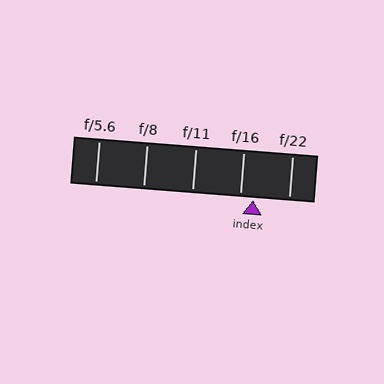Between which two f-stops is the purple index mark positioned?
The index mark is between f/16 and f/22.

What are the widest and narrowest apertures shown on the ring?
The widest aperture shown is f/5.6 and the narrowest is f/22.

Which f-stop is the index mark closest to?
The index mark is closest to f/16.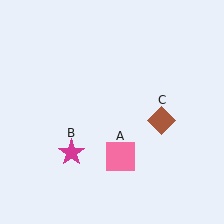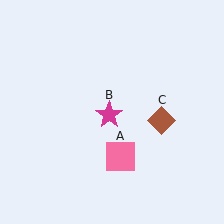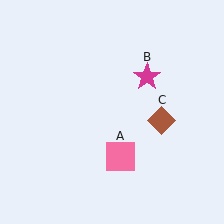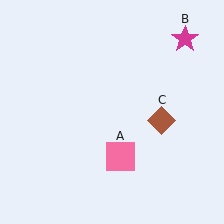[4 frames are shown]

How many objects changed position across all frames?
1 object changed position: magenta star (object B).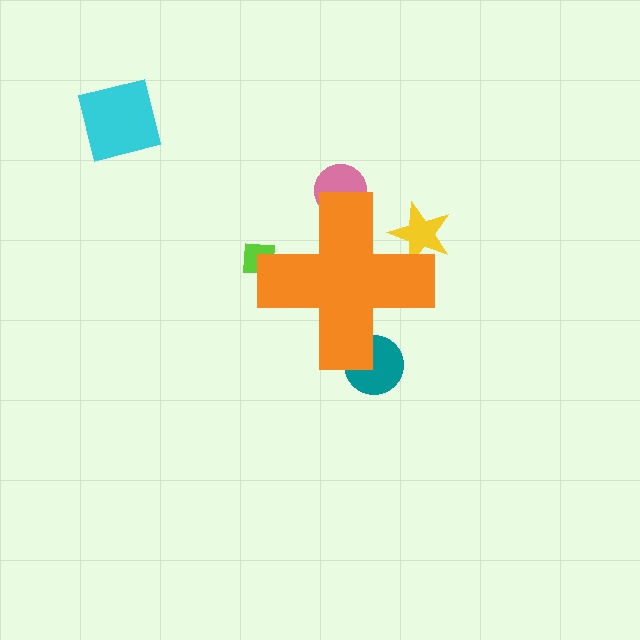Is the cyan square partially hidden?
No, the cyan square is fully visible.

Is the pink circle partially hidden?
Yes, the pink circle is partially hidden behind the orange cross.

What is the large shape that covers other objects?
An orange cross.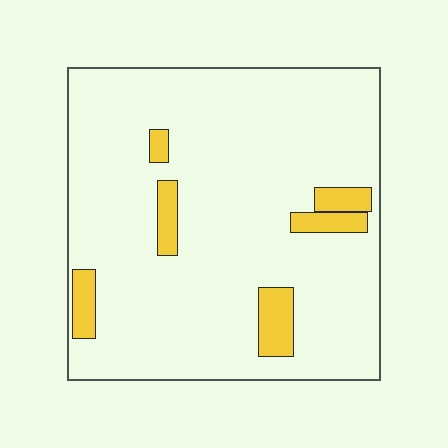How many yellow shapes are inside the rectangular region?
6.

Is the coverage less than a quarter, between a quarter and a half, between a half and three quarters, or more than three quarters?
Less than a quarter.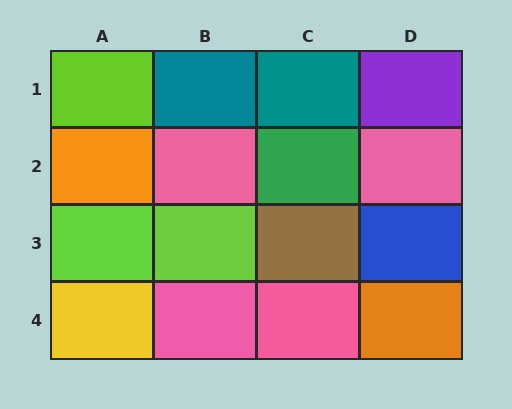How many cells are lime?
3 cells are lime.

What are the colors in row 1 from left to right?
Lime, teal, teal, purple.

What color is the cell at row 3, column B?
Lime.